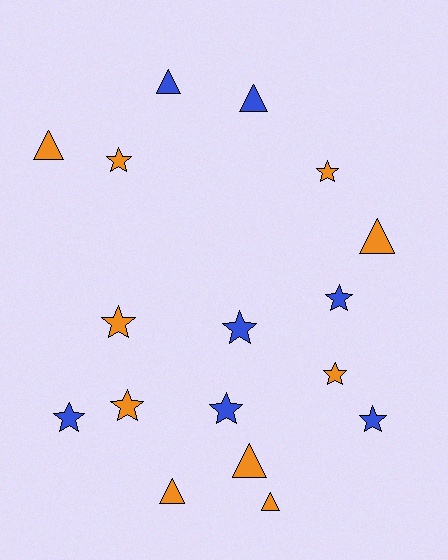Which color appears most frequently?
Orange, with 10 objects.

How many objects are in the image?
There are 17 objects.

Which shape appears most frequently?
Star, with 10 objects.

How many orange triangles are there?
There are 5 orange triangles.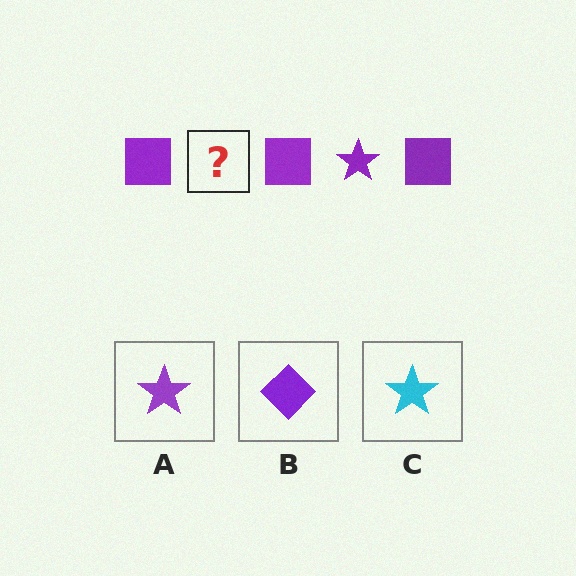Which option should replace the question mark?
Option A.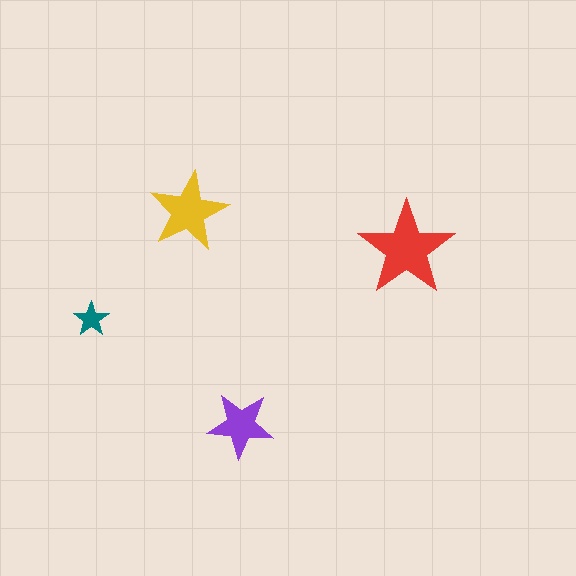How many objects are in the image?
There are 4 objects in the image.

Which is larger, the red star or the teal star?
The red one.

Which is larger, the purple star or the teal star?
The purple one.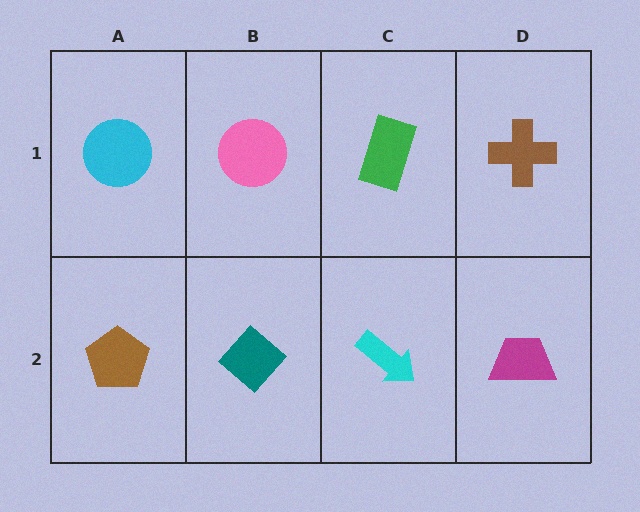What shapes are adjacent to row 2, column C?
A green rectangle (row 1, column C), a teal diamond (row 2, column B), a magenta trapezoid (row 2, column D).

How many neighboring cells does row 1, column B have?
3.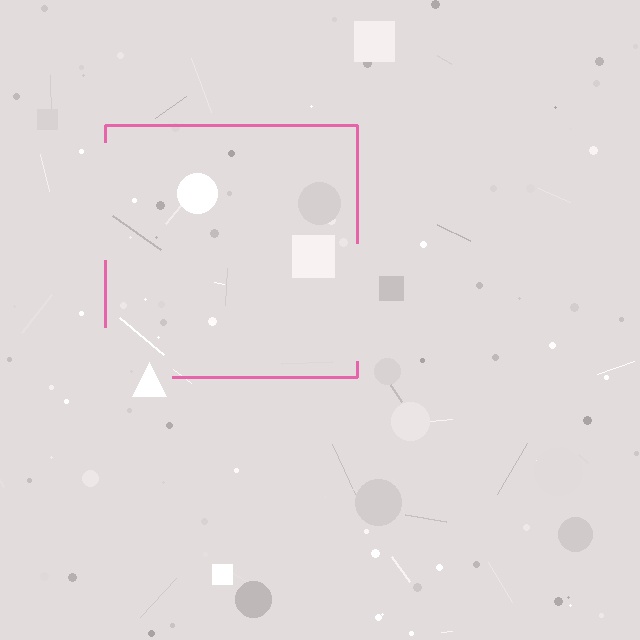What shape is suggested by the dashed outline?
The dashed outline suggests a square.